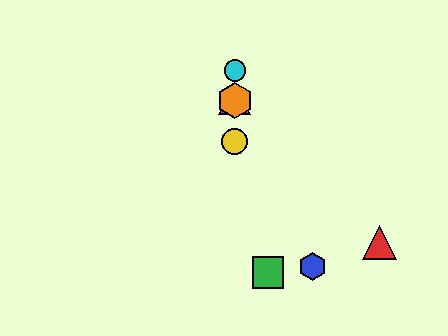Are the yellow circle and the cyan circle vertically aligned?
Yes, both are at x≈235.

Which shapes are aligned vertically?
The yellow circle, the purple triangle, the orange hexagon, the cyan circle are aligned vertically.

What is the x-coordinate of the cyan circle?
The cyan circle is at x≈235.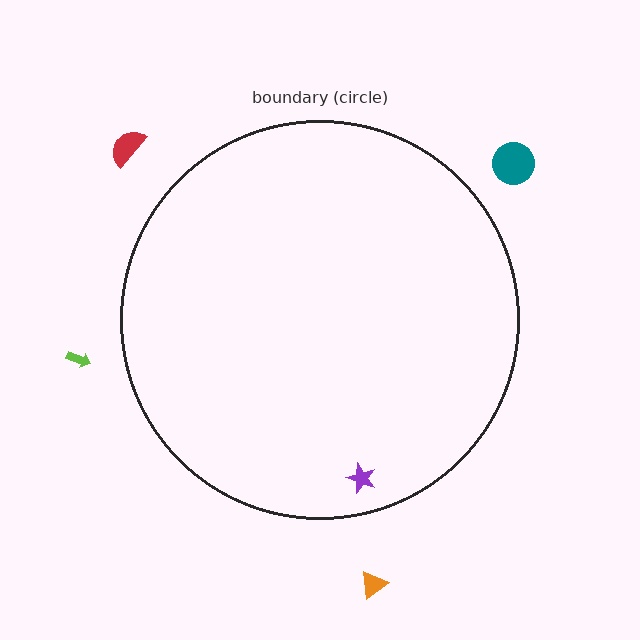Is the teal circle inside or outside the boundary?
Outside.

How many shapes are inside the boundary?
1 inside, 4 outside.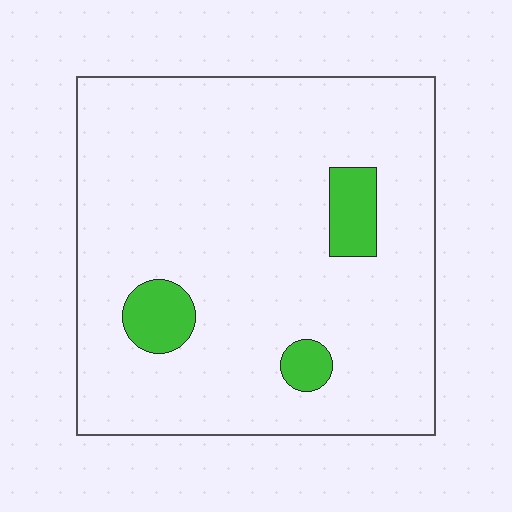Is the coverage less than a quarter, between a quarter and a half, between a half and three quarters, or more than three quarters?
Less than a quarter.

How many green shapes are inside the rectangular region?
3.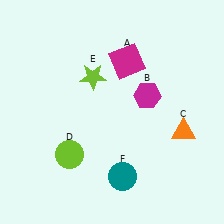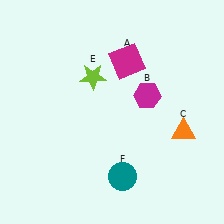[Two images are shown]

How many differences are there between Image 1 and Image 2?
There is 1 difference between the two images.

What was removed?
The lime circle (D) was removed in Image 2.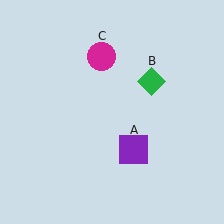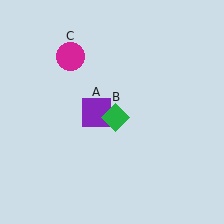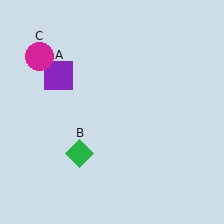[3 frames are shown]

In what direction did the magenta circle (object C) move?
The magenta circle (object C) moved left.